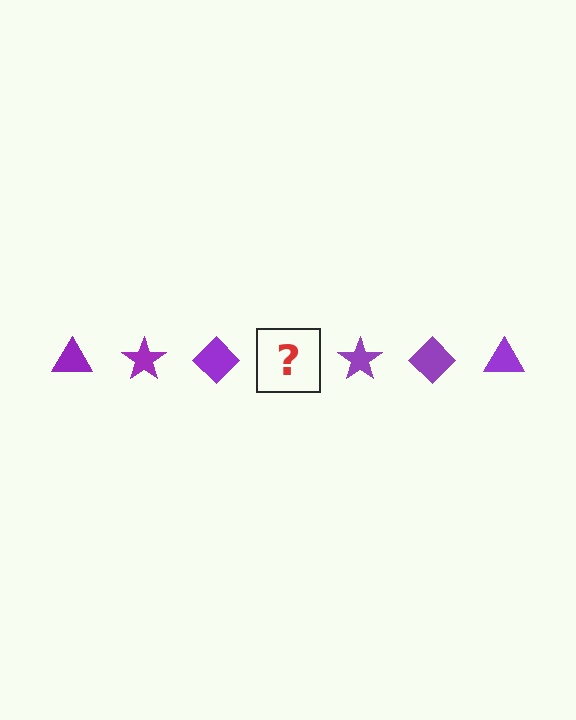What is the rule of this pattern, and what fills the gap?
The rule is that the pattern cycles through triangle, star, diamond shapes in purple. The gap should be filled with a purple triangle.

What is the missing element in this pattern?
The missing element is a purple triangle.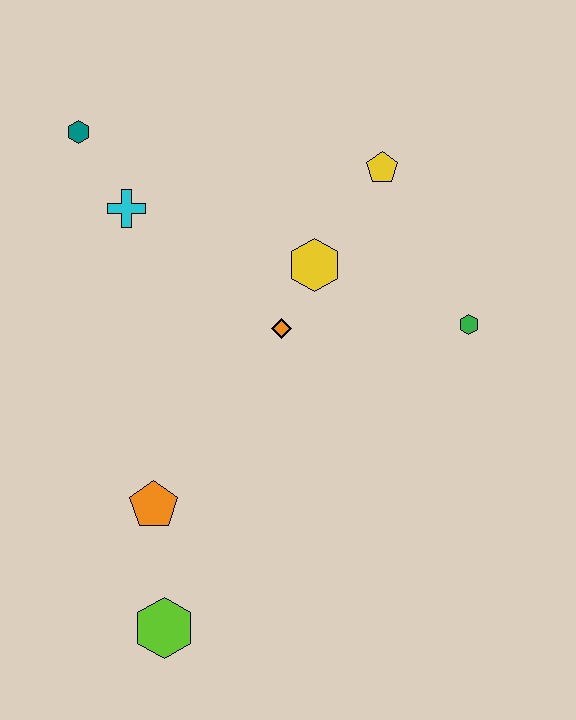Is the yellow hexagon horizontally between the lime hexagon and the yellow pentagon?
Yes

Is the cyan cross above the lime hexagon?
Yes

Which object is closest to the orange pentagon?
The lime hexagon is closest to the orange pentagon.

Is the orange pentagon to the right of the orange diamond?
No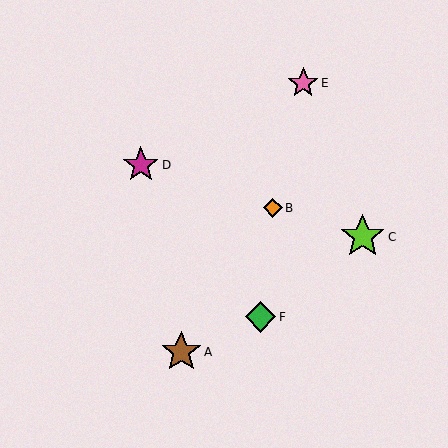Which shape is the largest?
The lime star (labeled C) is the largest.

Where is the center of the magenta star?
The center of the magenta star is at (141, 165).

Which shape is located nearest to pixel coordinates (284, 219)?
The orange diamond (labeled B) at (273, 208) is nearest to that location.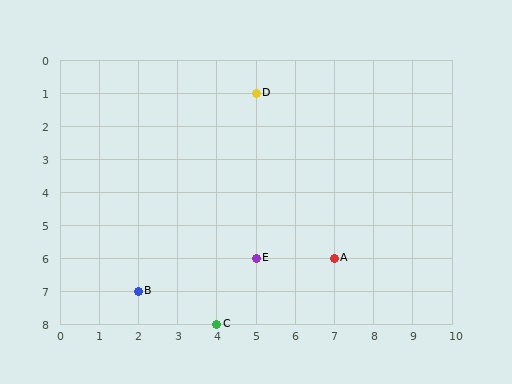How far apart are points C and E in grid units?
Points C and E are 1 column and 2 rows apart (about 2.2 grid units diagonally).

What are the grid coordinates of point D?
Point D is at grid coordinates (5, 1).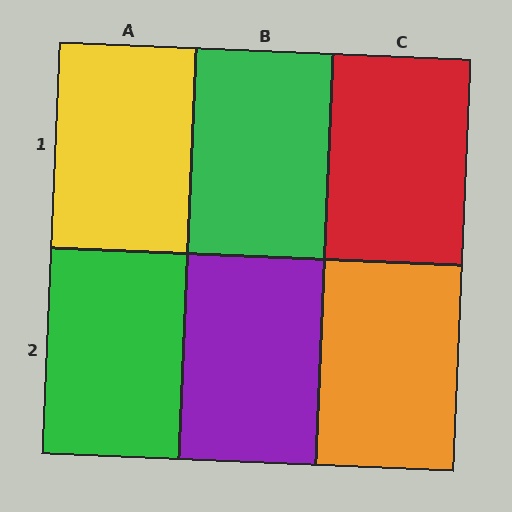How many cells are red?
1 cell is red.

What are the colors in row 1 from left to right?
Yellow, green, red.